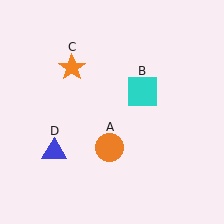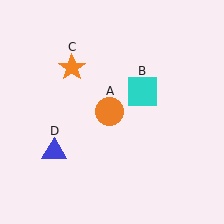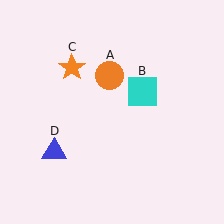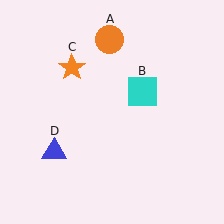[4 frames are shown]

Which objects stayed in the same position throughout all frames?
Cyan square (object B) and orange star (object C) and blue triangle (object D) remained stationary.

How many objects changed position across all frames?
1 object changed position: orange circle (object A).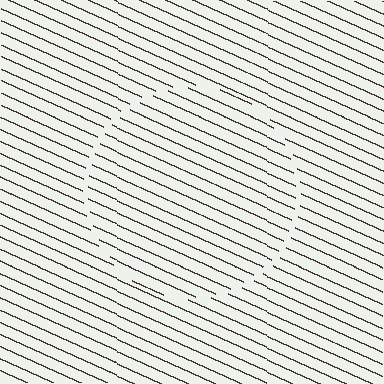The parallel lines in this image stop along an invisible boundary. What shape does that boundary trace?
An illusory circle. The interior of the shape contains the same grating, shifted by half a period — the contour is defined by the phase discontinuity where line-ends from the inner and outer gratings abut.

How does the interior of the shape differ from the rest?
The interior of the shape contains the same grating, shifted by half a period — the contour is defined by the phase discontinuity where line-ends from the inner and outer gratings abut.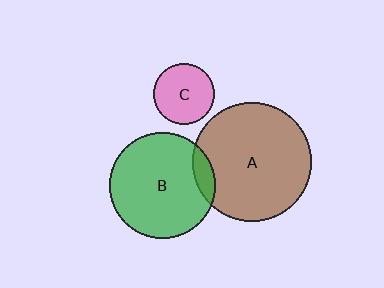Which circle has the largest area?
Circle A (brown).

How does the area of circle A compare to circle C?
Approximately 3.7 times.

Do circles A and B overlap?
Yes.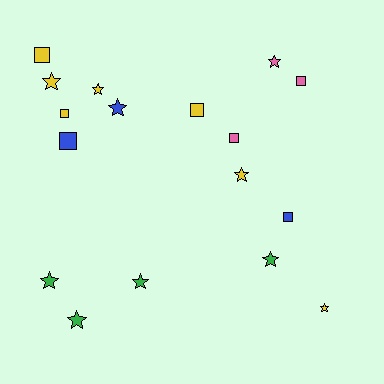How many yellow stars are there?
There are 4 yellow stars.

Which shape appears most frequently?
Star, with 10 objects.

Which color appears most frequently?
Yellow, with 7 objects.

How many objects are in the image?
There are 17 objects.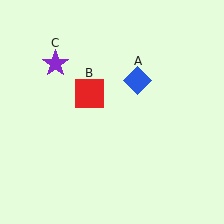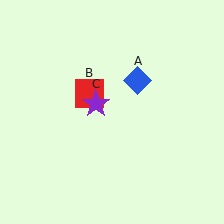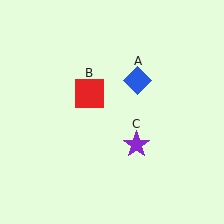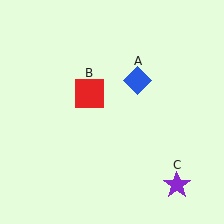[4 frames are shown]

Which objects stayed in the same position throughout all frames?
Blue diamond (object A) and red square (object B) remained stationary.